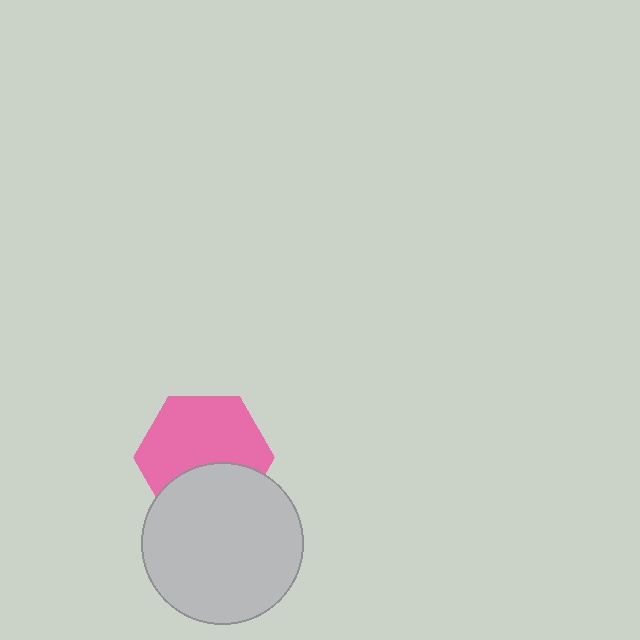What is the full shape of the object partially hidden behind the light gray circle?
The partially hidden object is a pink hexagon.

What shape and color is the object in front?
The object in front is a light gray circle.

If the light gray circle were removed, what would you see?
You would see the complete pink hexagon.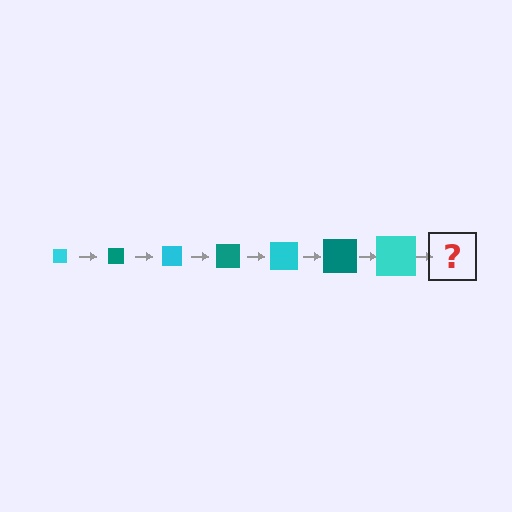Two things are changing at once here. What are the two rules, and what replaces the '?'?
The two rules are that the square grows larger each step and the color cycles through cyan and teal. The '?' should be a teal square, larger than the previous one.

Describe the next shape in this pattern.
It should be a teal square, larger than the previous one.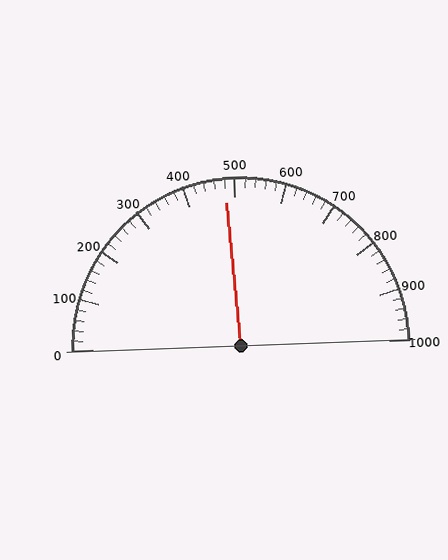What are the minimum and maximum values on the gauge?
The gauge ranges from 0 to 1000.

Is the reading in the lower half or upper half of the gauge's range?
The reading is in the lower half of the range (0 to 1000).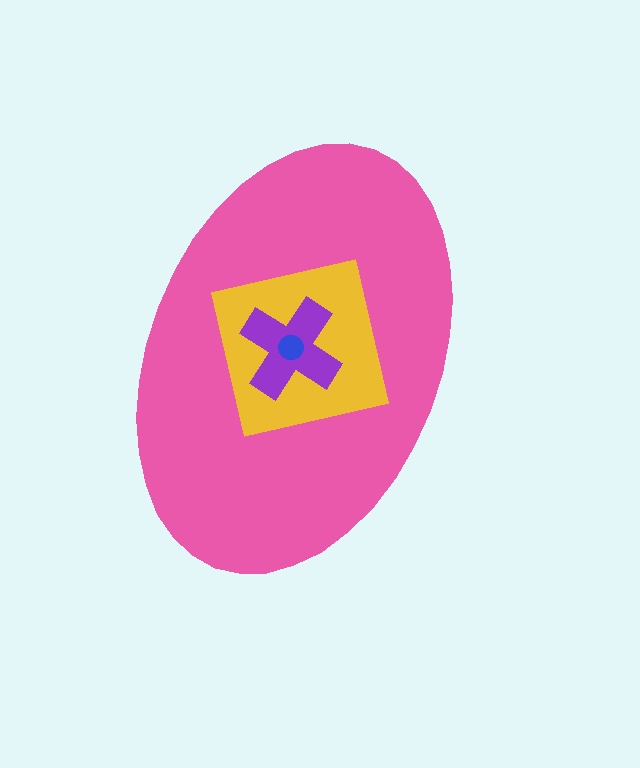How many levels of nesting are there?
4.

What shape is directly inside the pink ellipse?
The yellow square.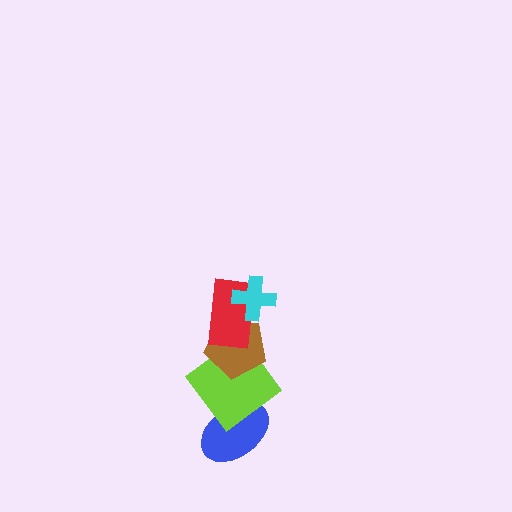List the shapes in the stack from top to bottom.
From top to bottom: the cyan cross, the red rectangle, the brown pentagon, the lime diamond, the blue ellipse.